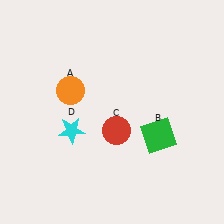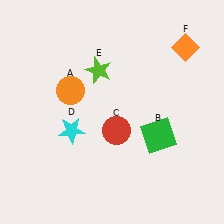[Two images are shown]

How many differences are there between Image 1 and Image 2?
There are 2 differences between the two images.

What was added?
A lime star (E), an orange diamond (F) were added in Image 2.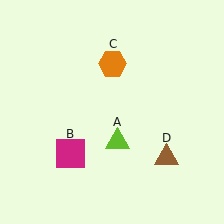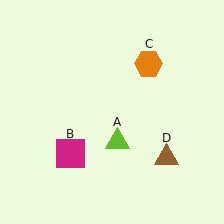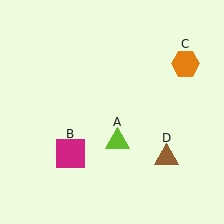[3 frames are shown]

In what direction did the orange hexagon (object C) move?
The orange hexagon (object C) moved right.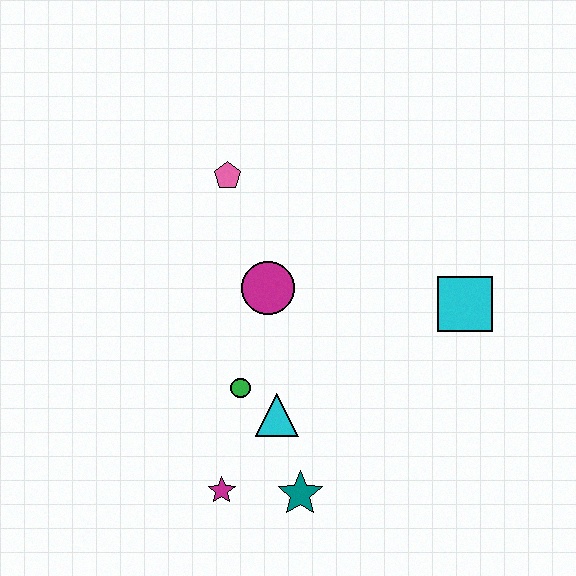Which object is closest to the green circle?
The cyan triangle is closest to the green circle.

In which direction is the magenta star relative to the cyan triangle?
The magenta star is below the cyan triangle.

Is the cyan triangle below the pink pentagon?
Yes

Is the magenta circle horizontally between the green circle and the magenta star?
No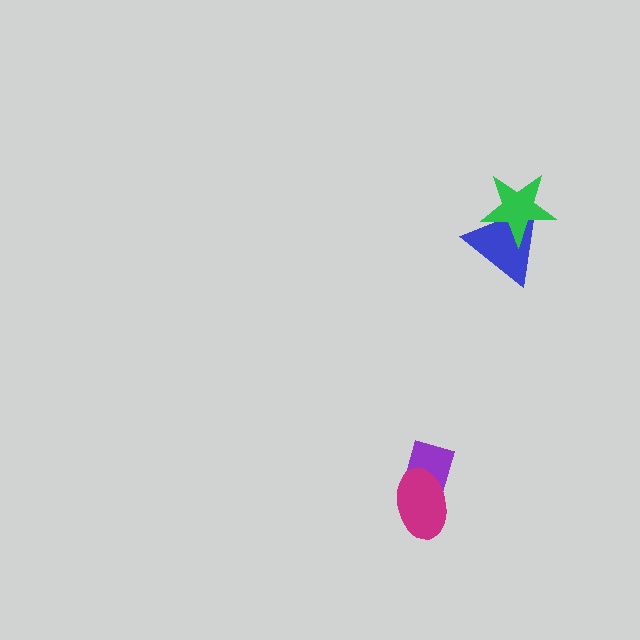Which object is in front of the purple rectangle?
The magenta ellipse is in front of the purple rectangle.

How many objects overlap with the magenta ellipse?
1 object overlaps with the magenta ellipse.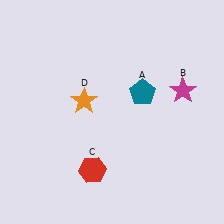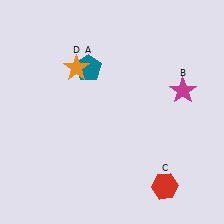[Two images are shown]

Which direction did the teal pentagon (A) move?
The teal pentagon (A) moved left.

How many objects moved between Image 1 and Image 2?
3 objects moved between the two images.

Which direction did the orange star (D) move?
The orange star (D) moved up.